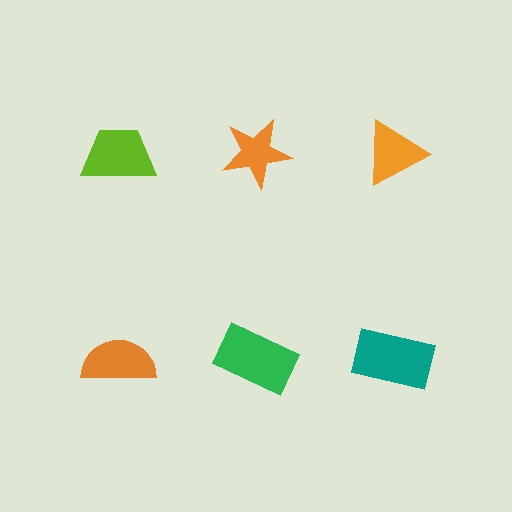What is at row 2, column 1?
An orange semicircle.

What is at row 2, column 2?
A green rectangle.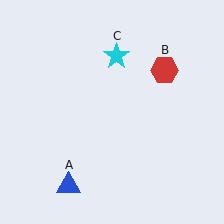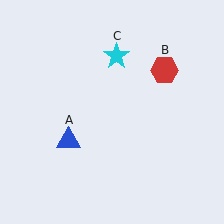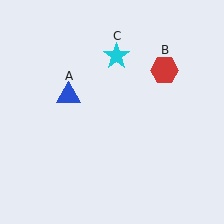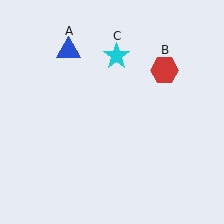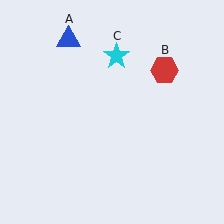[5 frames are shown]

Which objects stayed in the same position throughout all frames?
Red hexagon (object B) and cyan star (object C) remained stationary.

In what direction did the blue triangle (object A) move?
The blue triangle (object A) moved up.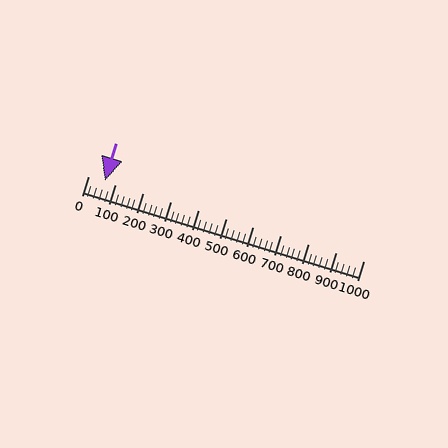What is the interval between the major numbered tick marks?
The major tick marks are spaced 100 units apart.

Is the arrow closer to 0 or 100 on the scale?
The arrow is closer to 100.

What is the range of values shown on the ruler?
The ruler shows values from 0 to 1000.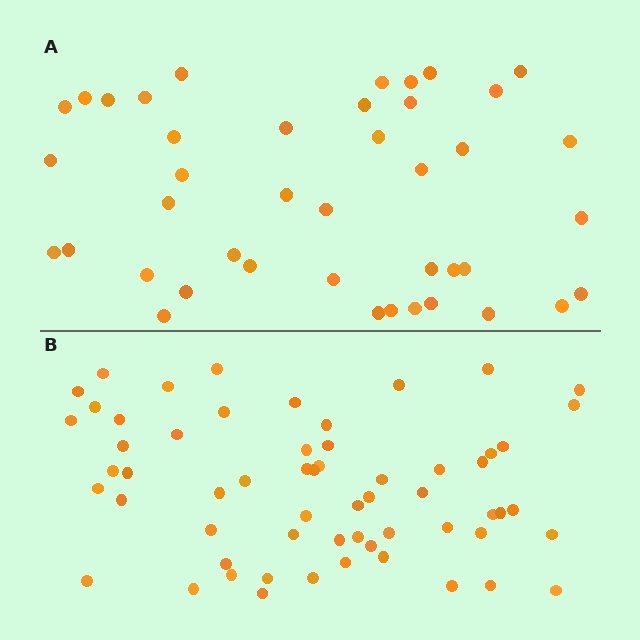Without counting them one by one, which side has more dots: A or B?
Region B (the bottom region) has more dots.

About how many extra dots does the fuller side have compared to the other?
Region B has approximately 20 more dots than region A.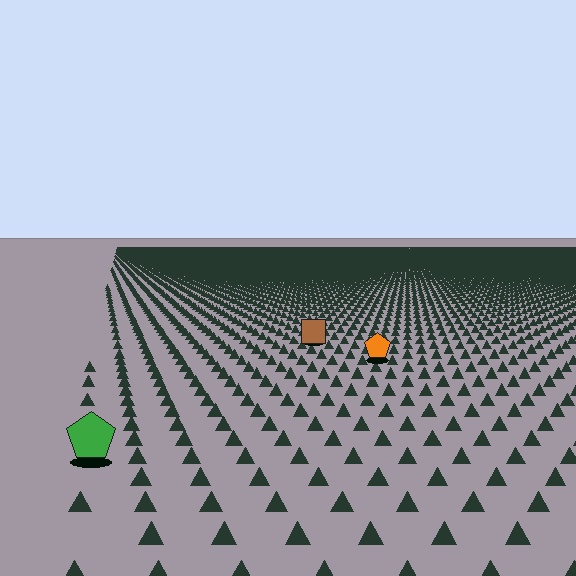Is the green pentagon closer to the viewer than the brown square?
Yes. The green pentagon is closer — you can tell from the texture gradient: the ground texture is coarser near it.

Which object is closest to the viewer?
The green pentagon is closest. The texture marks near it are larger and more spread out.